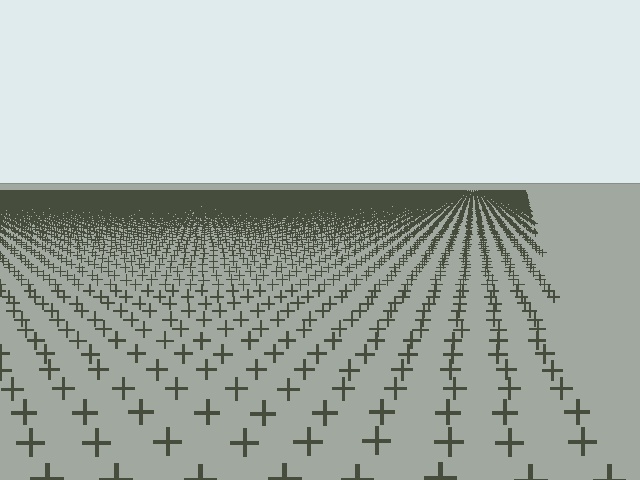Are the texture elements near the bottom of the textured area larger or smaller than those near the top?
Larger. Near the bottom, elements are closer to the viewer and appear at a bigger on-screen size.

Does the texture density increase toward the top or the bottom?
Density increases toward the top.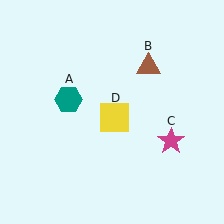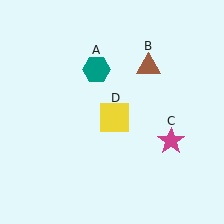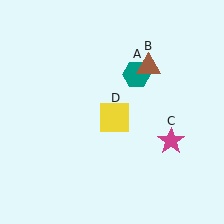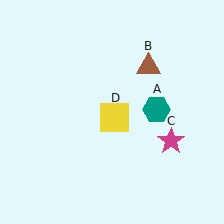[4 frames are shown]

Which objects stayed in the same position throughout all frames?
Brown triangle (object B) and magenta star (object C) and yellow square (object D) remained stationary.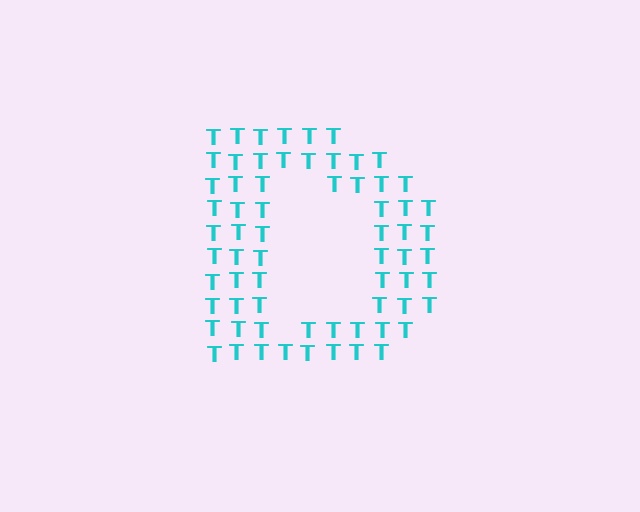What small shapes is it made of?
It is made of small letter T's.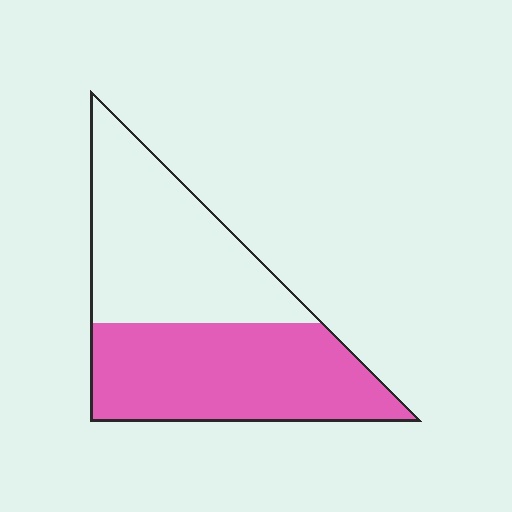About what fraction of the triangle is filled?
About one half (1/2).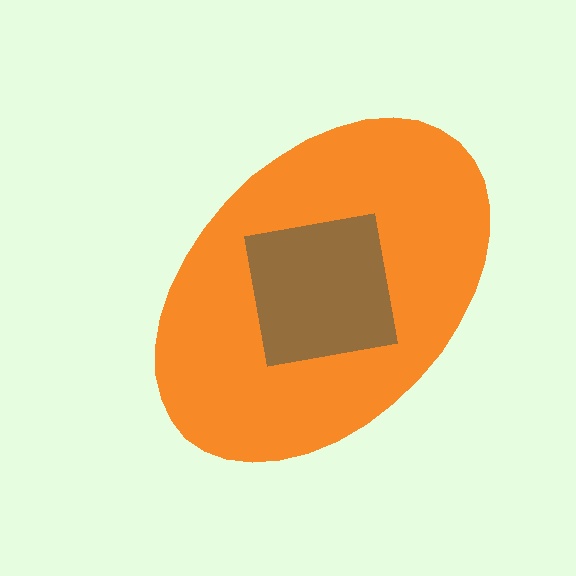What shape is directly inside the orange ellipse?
The brown square.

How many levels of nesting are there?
2.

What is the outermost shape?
The orange ellipse.